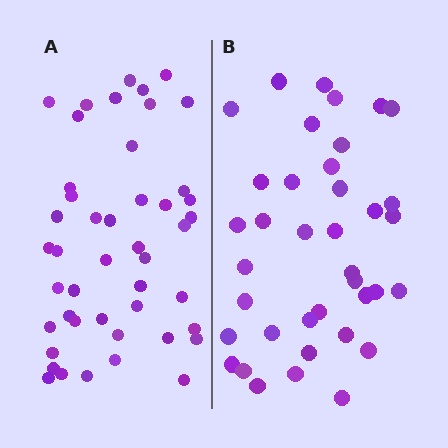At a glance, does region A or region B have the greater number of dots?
Region A (the left region) has more dots.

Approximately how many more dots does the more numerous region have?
Region A has roughly 8 or so more dots than region B.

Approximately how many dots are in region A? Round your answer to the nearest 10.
About 50 dots. (The exact count is 46, which rounds to 50.)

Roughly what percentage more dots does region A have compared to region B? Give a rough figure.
About 20% more.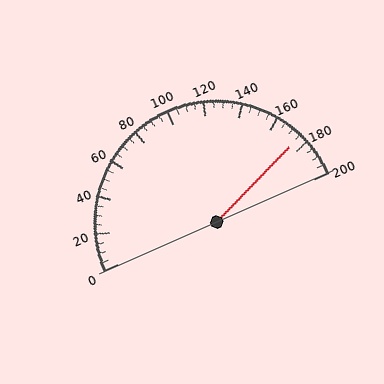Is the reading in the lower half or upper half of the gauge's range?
The reading is in the upper half of the range (0 to 200).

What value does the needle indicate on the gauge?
The needle indicates approximately 175.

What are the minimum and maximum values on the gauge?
The gauge ranges from 0 to 200.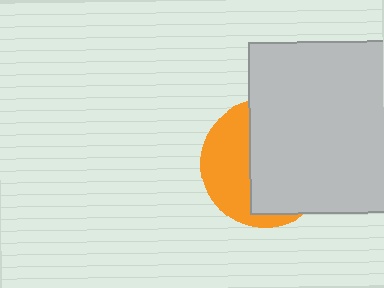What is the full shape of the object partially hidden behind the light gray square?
The partially hidden object is an orange circle.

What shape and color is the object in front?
The object in front is a light gray square.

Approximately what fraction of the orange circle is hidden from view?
Roughly 60% of the orange circle is hidden behind the light gray square.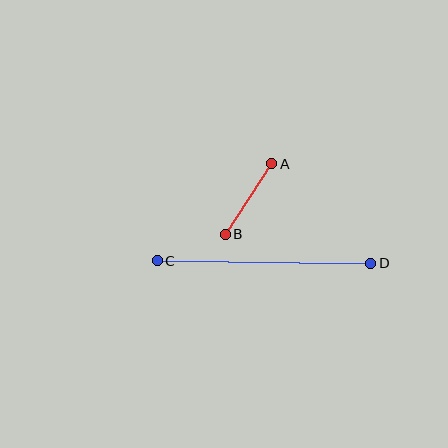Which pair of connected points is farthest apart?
Points C and D are farthest apart.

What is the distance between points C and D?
The distance is approximately 214 pixels.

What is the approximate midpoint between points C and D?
The midpoint is at approximately (264, 262) pixels.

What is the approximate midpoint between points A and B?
The midpoint is at approximately (249, 199) pixels.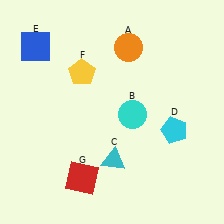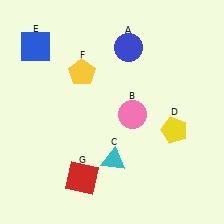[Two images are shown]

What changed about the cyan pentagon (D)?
In Image 1, D is cyan. In Image 2, it changed to yellow.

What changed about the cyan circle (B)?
In Image 1, B is cyan. In Image 2, it changed to pink.